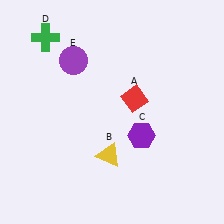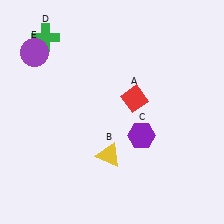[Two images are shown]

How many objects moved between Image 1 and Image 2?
1 object moved between the two images.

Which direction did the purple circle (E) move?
The purple circle (E) moved left.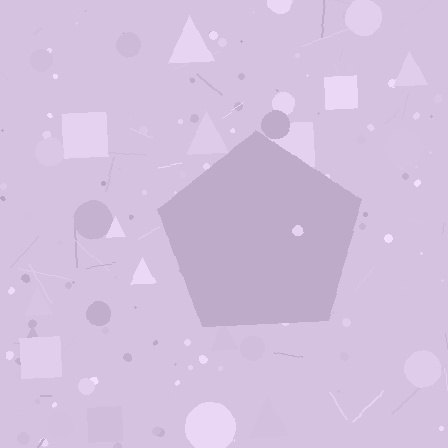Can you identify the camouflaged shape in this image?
The camouflaged shape is a pentagon.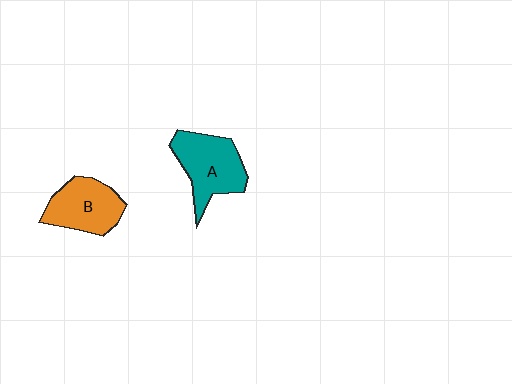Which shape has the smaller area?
Shape B (orange).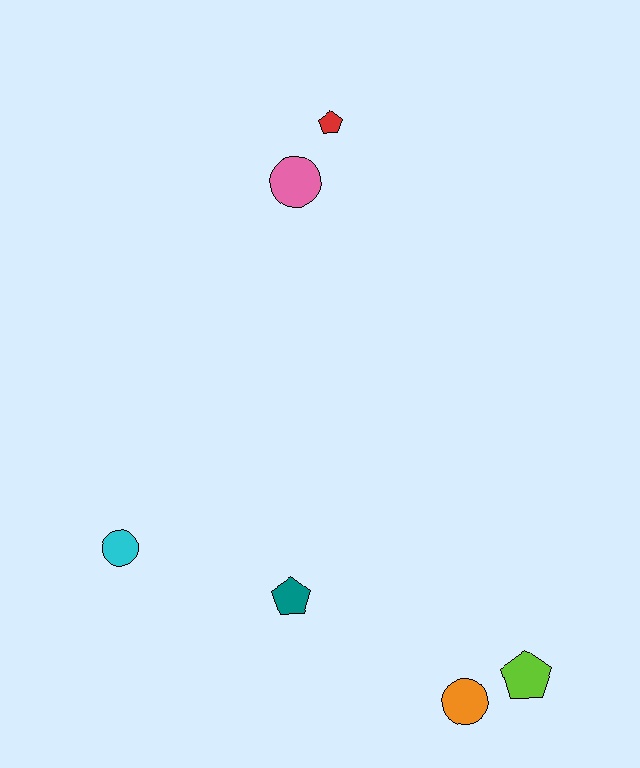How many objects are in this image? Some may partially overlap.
There are 6 objects.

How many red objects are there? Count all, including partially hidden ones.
There is 1 red object.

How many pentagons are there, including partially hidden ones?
There are 3 pentagons.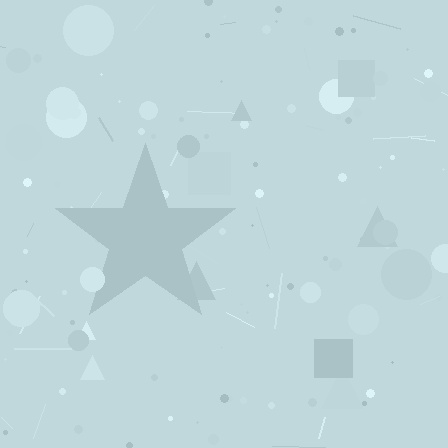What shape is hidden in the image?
A star is hidden in the image.